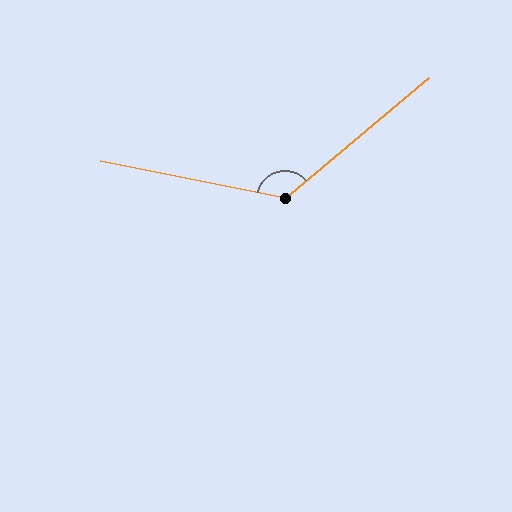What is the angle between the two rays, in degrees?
Approximately 129 degrees.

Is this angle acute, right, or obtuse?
It is obtuse.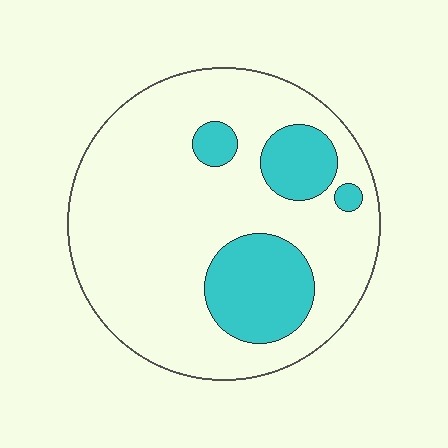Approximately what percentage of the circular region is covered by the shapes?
Approximately 20%.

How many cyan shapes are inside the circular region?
4.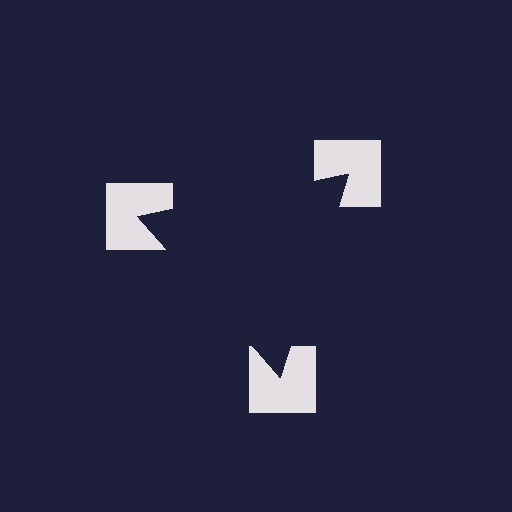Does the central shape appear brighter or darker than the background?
It typically appears slightly darker than the background, even though no actual brightness change is drawn.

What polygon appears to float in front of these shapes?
An illusory triangle — its edges are inferred from the aligned wedge cuts in the notched squares, not physically drawn.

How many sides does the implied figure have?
3 sides.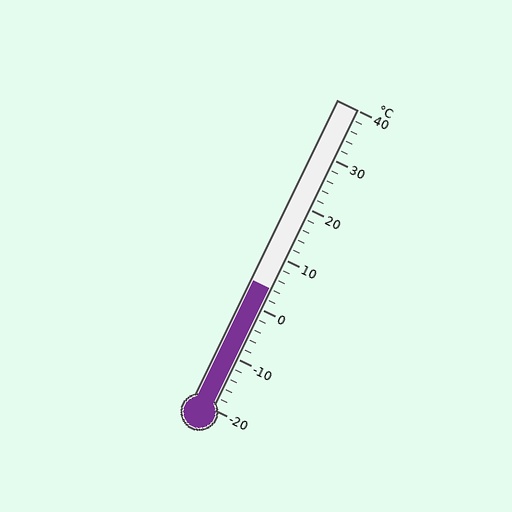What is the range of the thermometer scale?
The thermometer scale ranges from -20°C to 40°C.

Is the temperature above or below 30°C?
The temperature is below 30°C.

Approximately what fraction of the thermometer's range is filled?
The thermometer is filled to approximately 40% of its range.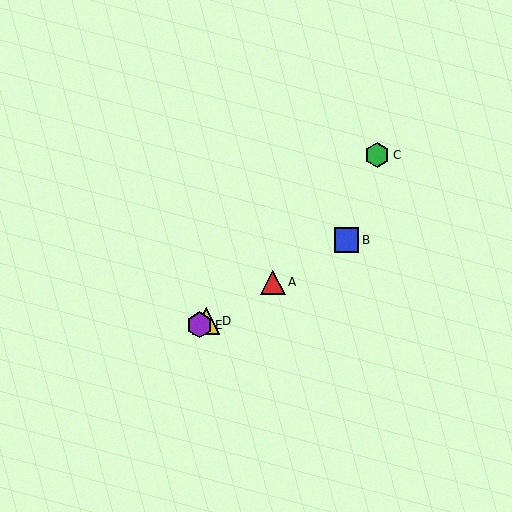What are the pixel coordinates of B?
Object B is at (346, 240).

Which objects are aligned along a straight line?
Objects A, B, D, E are aligned along a straight line.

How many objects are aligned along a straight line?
4 objects (A, B, D, E) are aligned along a straight line.